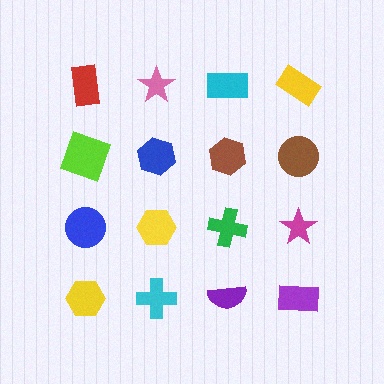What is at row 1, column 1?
A red rectangle.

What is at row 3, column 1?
A blue circle.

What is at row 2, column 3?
A brown hexagon.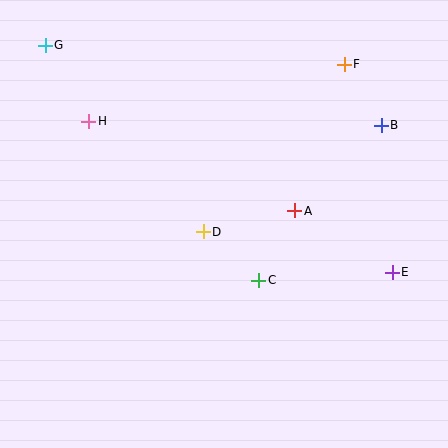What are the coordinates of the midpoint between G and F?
The midpoint between G and F is at (195, 55).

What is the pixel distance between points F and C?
The distance between F and C is 233 pixels.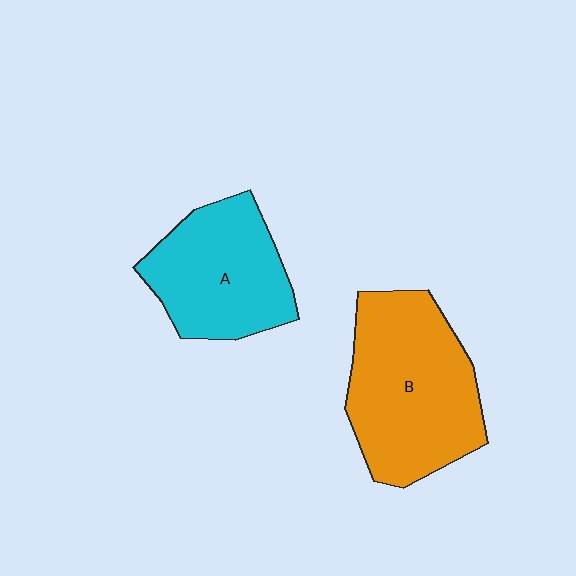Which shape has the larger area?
Shape B (orange).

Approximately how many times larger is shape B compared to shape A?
Approximately 1.3 times.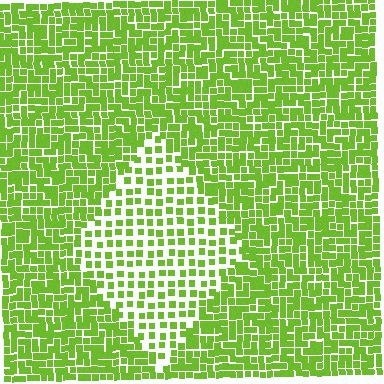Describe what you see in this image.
The image contains small lime elements arranged at two different densities. A diamond-shaped region is visible where the elements are less densely packed than the surrounding area.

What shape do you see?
I see a diamond.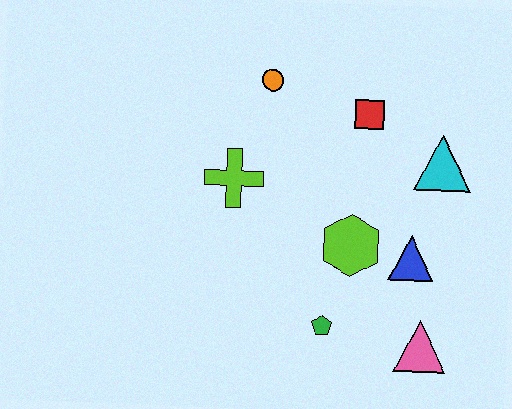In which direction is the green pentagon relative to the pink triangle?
The green pentagon is to the left of the pink triangle.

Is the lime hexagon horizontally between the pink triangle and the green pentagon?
Yes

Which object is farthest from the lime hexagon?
The orange circle is farthest from the lime hexagon.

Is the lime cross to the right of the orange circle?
No